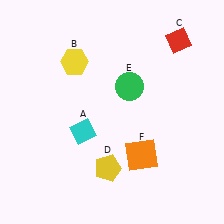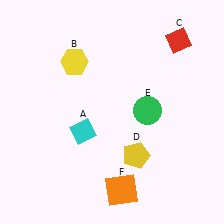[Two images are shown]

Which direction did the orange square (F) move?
The orange square (F) moved down.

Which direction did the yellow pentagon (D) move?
The yellow pentagon (D) moved right.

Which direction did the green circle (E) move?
The green circle (E) moved down.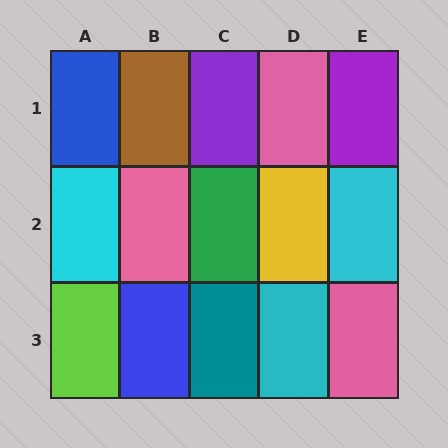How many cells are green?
1 cell is green.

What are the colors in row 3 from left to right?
Lime, blue, teal, cyan, pink.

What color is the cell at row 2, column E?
Cyan.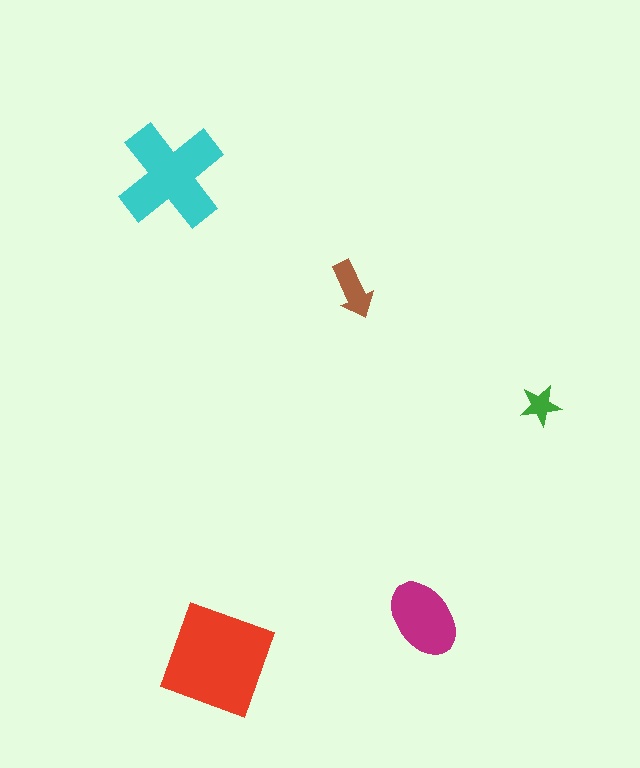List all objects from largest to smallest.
The red diamond, the cyan cross, the magenta ellipse, the brown arrow, the green star.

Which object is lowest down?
The red diamond is bottommost.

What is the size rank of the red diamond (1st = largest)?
1st.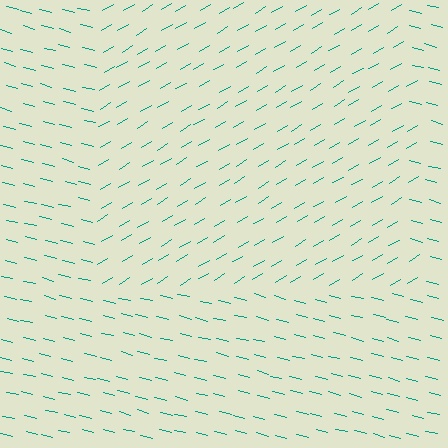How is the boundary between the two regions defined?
The boundary is defined purely by a change in line orientation (approximately 45 degrees difference). All lines are the same color and thickness.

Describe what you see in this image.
The image is filled with small teal line segments. A rectangle region in the image has lines oriented differently from the surrounding lines, creating a visible texture boundary.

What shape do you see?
I see a rectangle.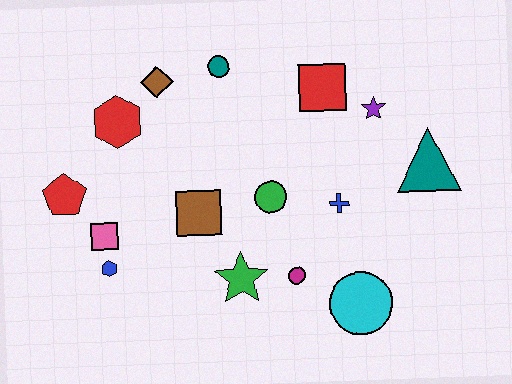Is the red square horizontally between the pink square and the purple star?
Yes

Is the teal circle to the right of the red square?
No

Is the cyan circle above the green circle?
No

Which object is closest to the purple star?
The red square is closest to the purple star.